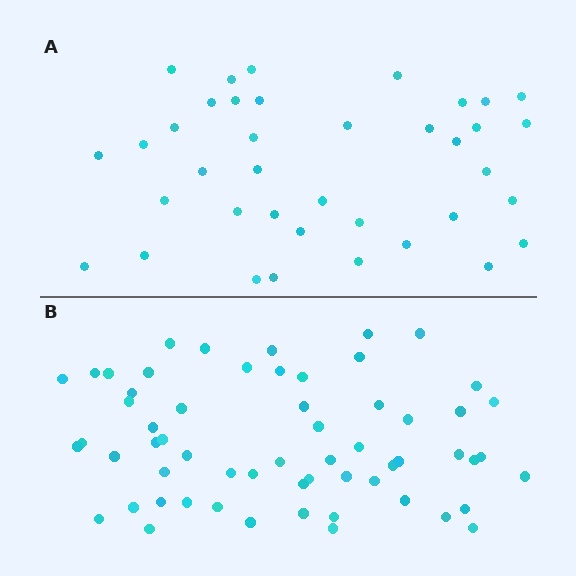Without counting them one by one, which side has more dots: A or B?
Region B (the bottom region) has more dots.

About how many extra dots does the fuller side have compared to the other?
Region B has approximately 20 more dots than region A.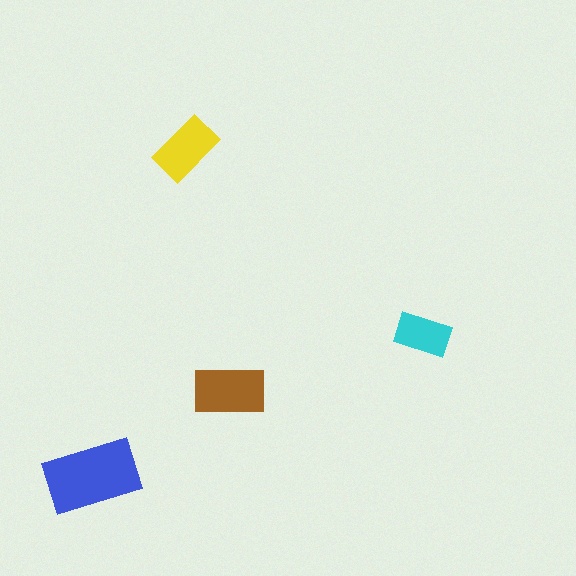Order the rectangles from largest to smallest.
the blue one, the brown one, the yellow one, the cyan one.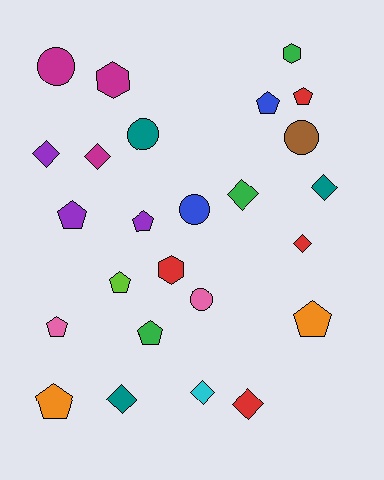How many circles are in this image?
There are 5 circles.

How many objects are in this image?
There are 25 objects.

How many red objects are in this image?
There are 4 red objects.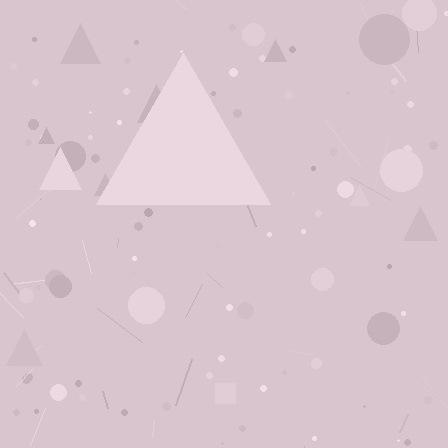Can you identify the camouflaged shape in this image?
The camouflaged shape is a triangle.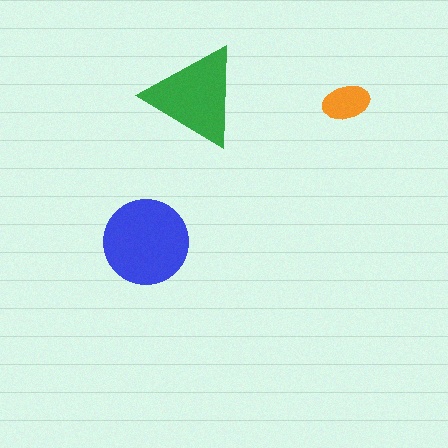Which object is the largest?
The blue circle.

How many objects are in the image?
There are 3 objects in the image.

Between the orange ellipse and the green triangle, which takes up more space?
The green triangle.